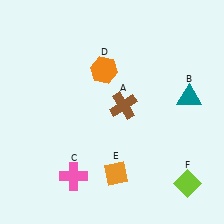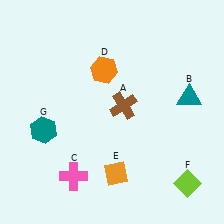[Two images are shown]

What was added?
A teal hexagon (G) was added in Image 2.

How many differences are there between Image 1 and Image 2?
There is 1 difference between the two images.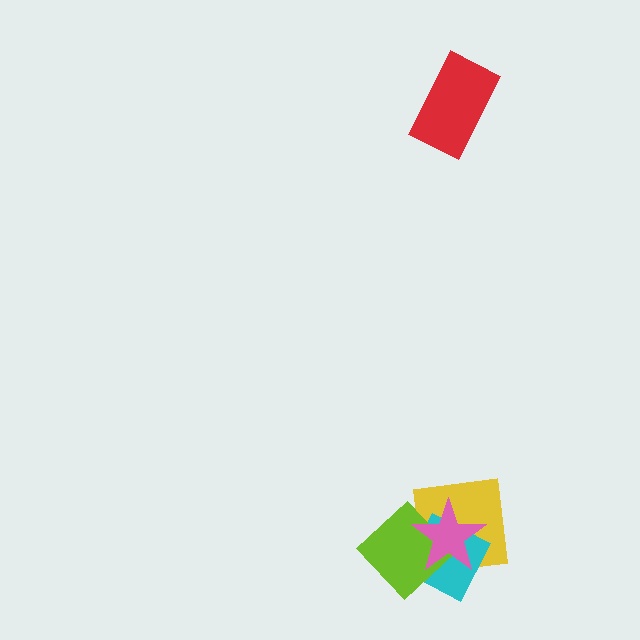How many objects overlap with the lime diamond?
3 objects overlap with the lime diamond.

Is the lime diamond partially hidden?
Yes, it is partially covered by another shape.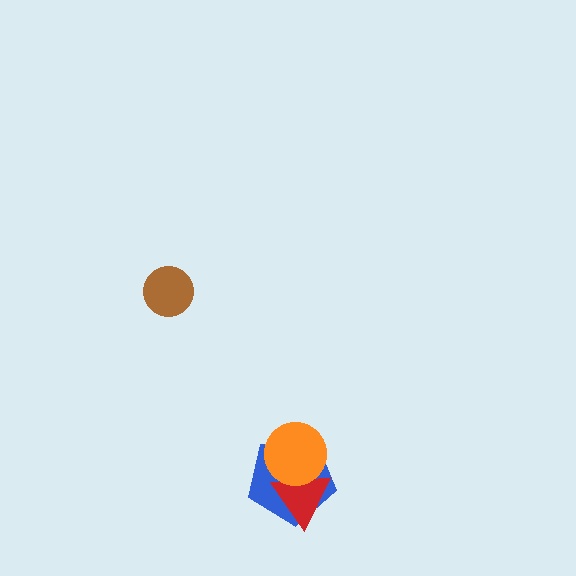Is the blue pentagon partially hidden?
Yes, it is partially covered by another shape.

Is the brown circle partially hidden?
No, no other shape covers it.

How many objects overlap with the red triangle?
2 objects overlap with the red triangle.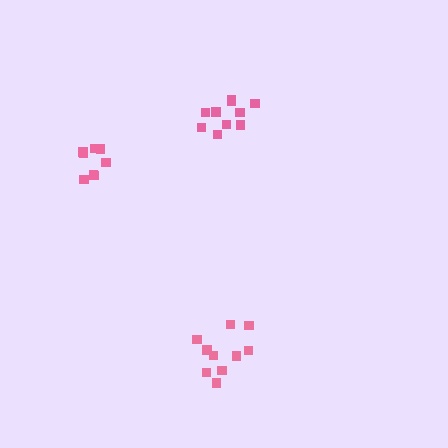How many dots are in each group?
Group 1: 10 dots, Group 2: 8 dots, Group 3: 10 dots (28 total).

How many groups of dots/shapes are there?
There are 3 groups.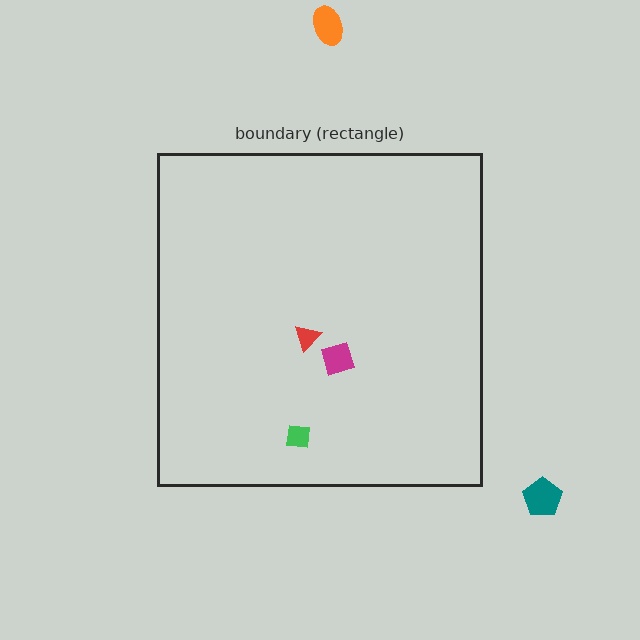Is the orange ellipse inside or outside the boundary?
Outside.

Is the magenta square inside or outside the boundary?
Inside.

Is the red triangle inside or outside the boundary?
Inside.